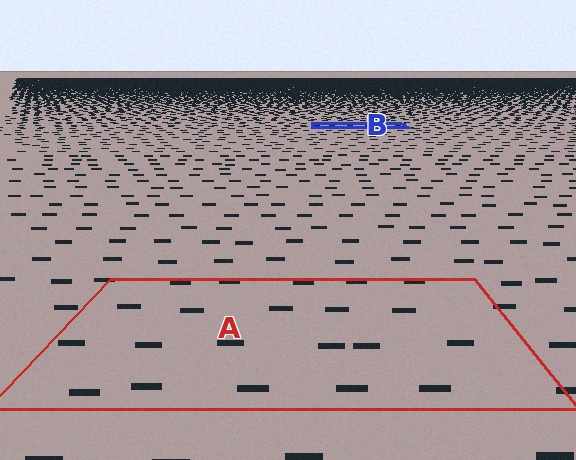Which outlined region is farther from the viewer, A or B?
Region B is farther from the viewer — the texture elements inside it appear smaller and more densely packed.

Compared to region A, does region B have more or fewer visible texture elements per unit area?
Region B has more texture elements per unit area — they are packed more densely because it is farther away.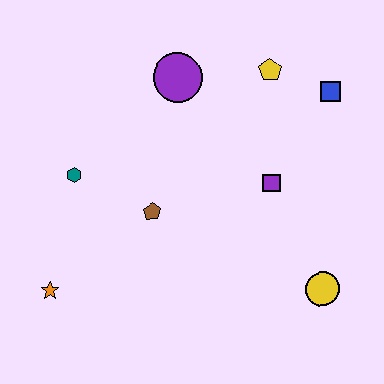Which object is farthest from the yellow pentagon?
The orange star is farthest from the yellow pentagon.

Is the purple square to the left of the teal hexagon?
No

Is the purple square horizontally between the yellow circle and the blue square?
No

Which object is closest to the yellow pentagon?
The blue square is closest to the yellow pentagon.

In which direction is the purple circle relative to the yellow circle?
The purple circle is above the yellow circle.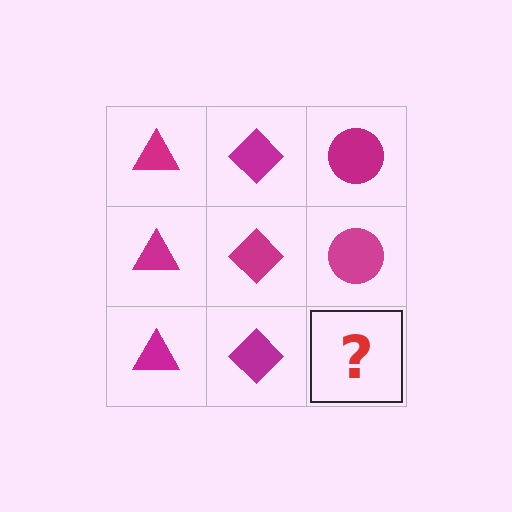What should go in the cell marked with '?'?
The missing cell should contain a magenta circle.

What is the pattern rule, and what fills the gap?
The rule is that each column has a consistent shape. The gap should be filled with a magenta circle.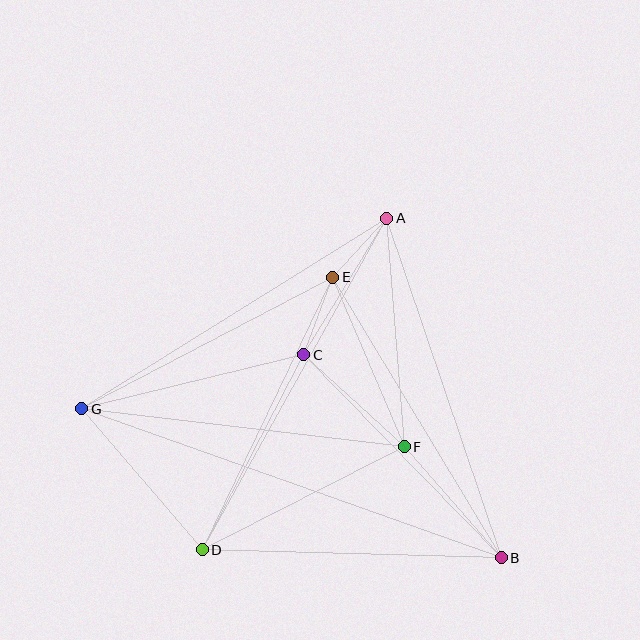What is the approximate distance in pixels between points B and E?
The distance between B and E is approximately 328 pixels.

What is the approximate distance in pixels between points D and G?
The distance between D and G is approximately 186 pixels.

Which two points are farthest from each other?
Points B and G are farthest from each other.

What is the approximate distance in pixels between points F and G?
The distance between F and G is approximately 325 pixels.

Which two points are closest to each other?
Points A and E are closest to each other.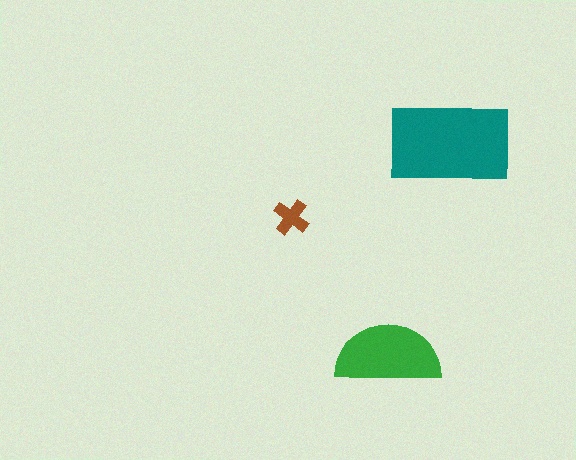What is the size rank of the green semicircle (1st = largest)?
2nd.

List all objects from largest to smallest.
The teal rectangle, the green semicircle, the brown cross.